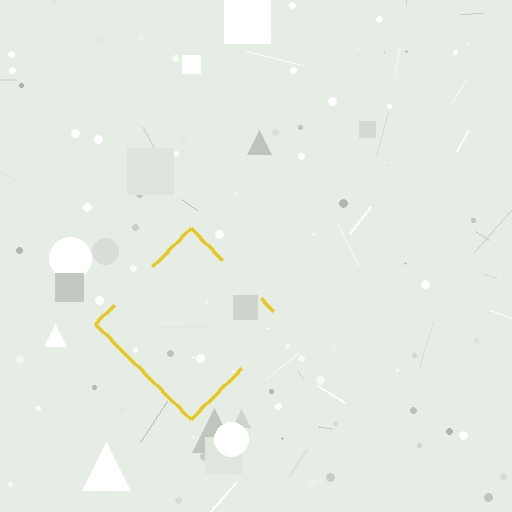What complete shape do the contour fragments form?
The contour fragments form a diamond.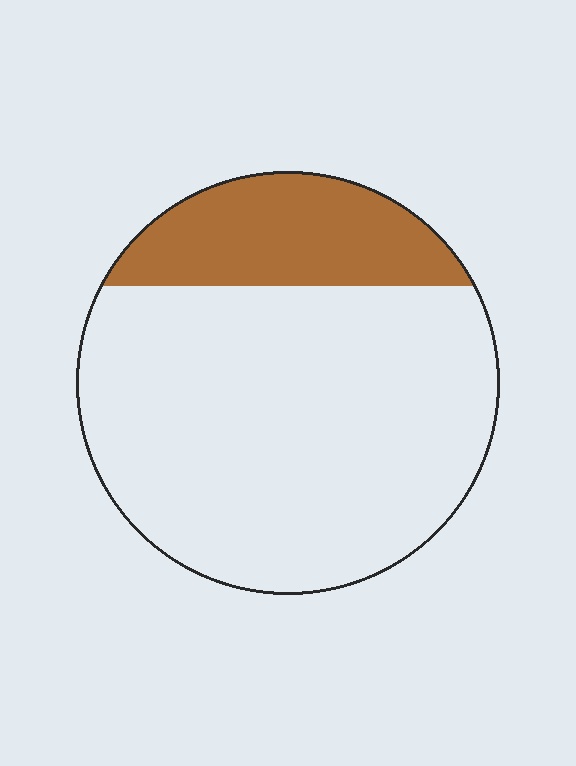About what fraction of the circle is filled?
About one fifth (1/5).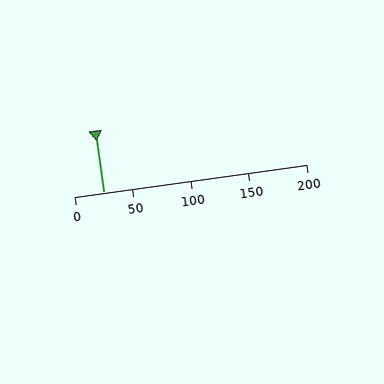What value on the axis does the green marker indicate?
The marker indicates approximately 25.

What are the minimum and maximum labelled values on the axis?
The axis runs from 0 to 200.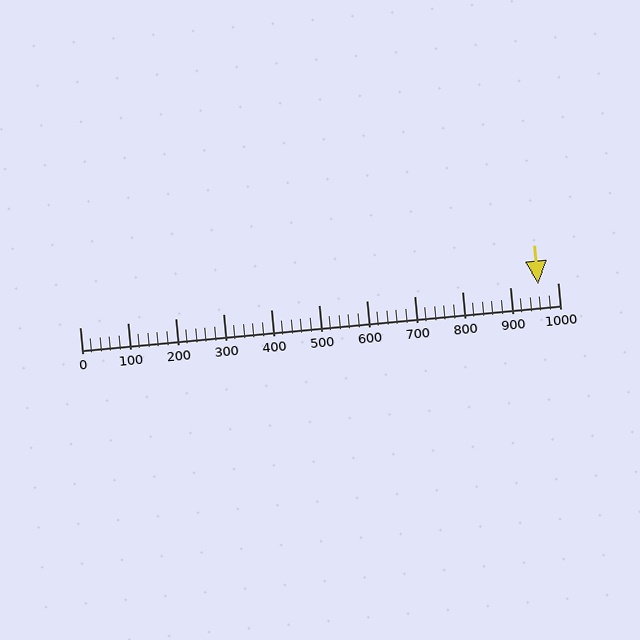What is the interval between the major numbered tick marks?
The major tick marks are spaced 100 units apart.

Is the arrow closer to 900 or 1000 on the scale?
The arrow is closer to 1000.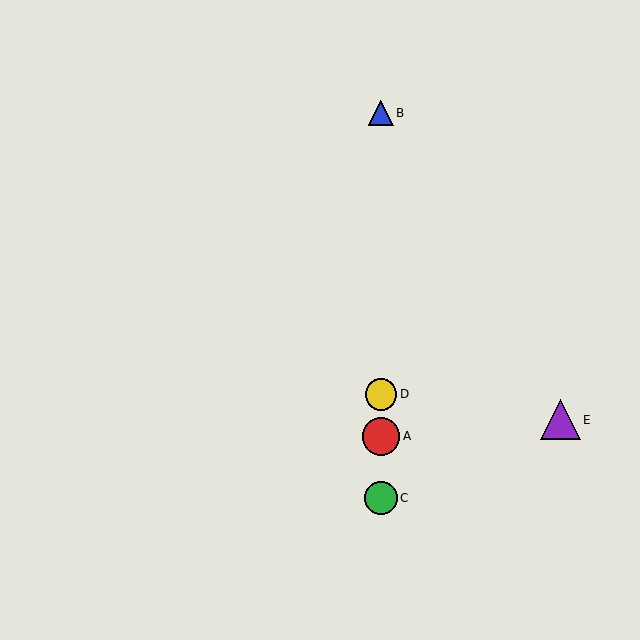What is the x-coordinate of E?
Object E is at x≈560.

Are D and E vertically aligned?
No, D is at x≈381 and E is at x≈560.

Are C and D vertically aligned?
Yes, both are at x≈381.